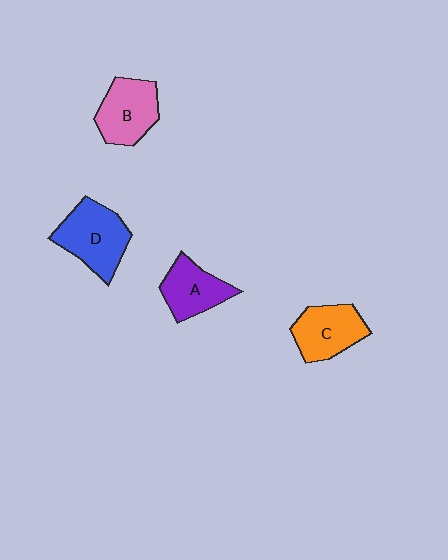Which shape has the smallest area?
Shape A (purple).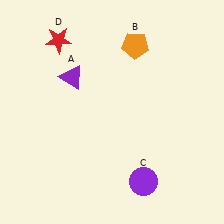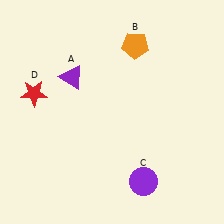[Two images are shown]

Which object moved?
The red star (D) moved down.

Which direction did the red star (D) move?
The red star (D) moved down.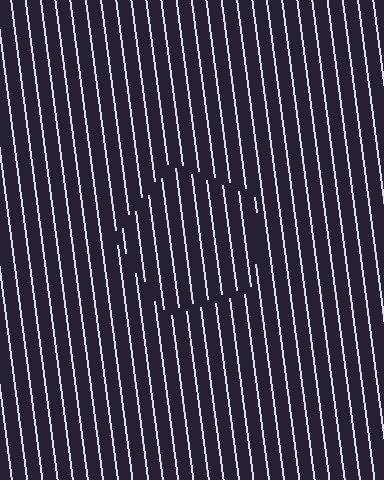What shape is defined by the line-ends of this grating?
An illusory pentagon. The interior of the shape contains the same grating, shifted by half a period — the contour is defined by the phase discontinuity where line-ends from the inner and outer gratings abut.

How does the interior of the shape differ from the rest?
The interior of the shape contains the same grating, shifted by half a period — the contour is defined by the phase discontinuity where line-ends from the inner and outer gratings abut.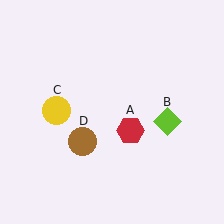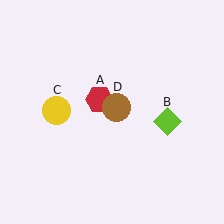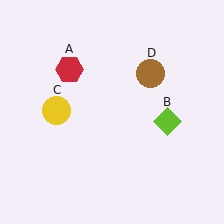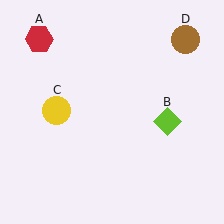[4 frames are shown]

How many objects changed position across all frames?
2 objects changed position: red hexagon (object A), brown circle (object D).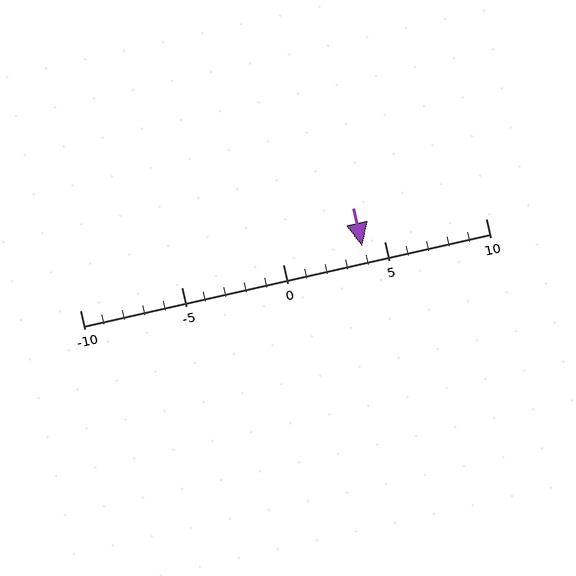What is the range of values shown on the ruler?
The ruler shows values from -10 to 10.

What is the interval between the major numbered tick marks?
The major tick marks are spaced 5 units apart.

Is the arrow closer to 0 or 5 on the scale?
The arrow is closer to 5.